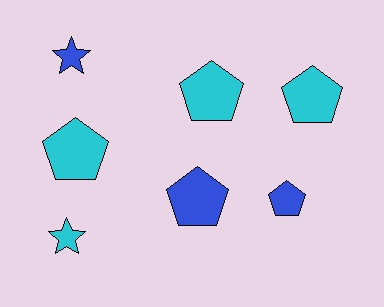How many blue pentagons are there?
There are 2 blue pentagons.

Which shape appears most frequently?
Pentagon, with 5 objects.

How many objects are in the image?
There are 7 objects.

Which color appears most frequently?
Cyan, with 4 objects.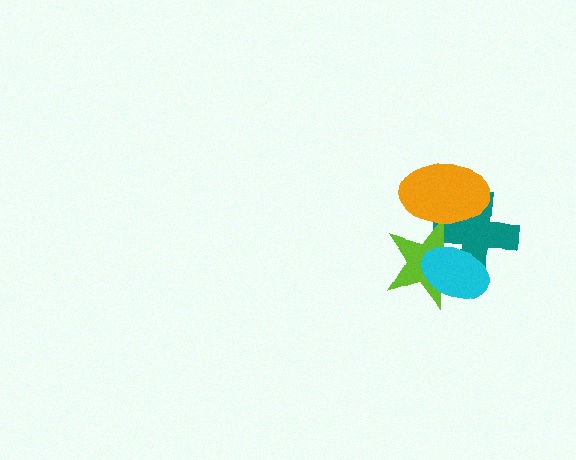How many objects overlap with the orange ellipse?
2 objects overlap with the orange ellipse.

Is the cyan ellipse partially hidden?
No, no other shape covers it.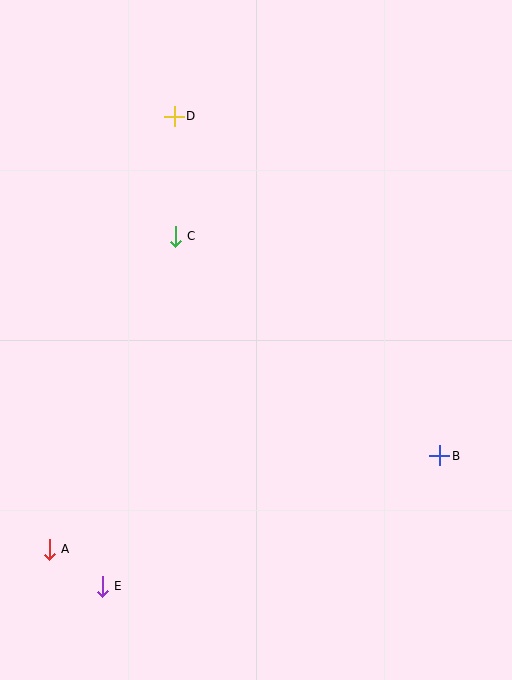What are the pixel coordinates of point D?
Point D is at (174, 116).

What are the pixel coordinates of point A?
Point A is at (49, 549).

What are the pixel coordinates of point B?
Point B is at (440, 456).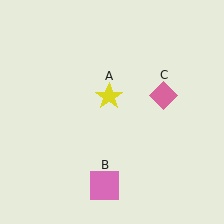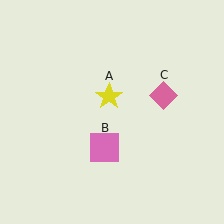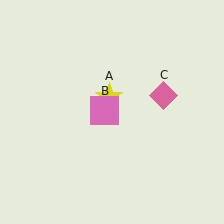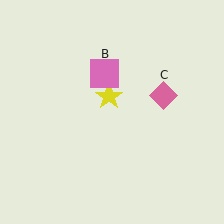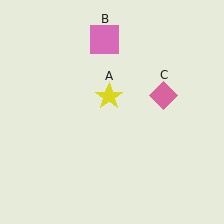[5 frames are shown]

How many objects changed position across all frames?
1 object changed position: pink square (object B).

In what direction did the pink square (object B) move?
The pink square (object B) moved up.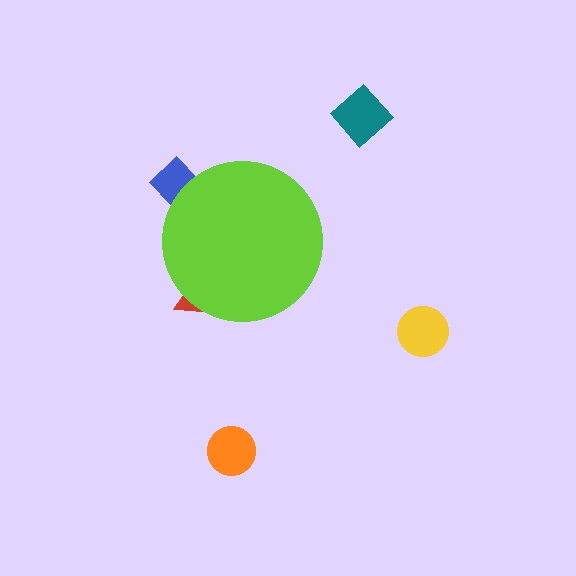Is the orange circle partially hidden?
No, the orange circle is fully visible.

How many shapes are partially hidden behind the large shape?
2 shapes are partially hidden.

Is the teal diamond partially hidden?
No, the teal diamond is fully visible.